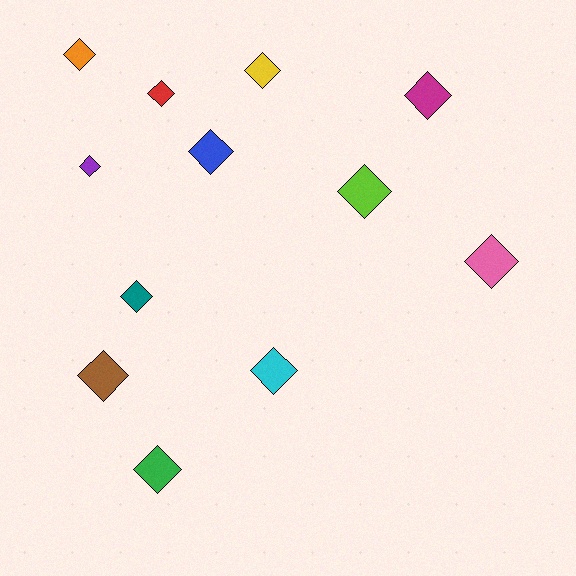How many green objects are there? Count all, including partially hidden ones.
There is 1 green object.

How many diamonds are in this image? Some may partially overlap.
There are 12 diamonds.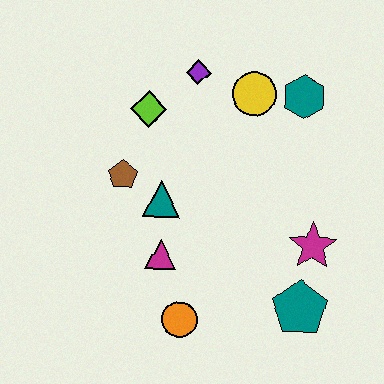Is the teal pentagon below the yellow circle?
Yes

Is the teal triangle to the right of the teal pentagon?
No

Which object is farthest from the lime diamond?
The teal pentagon is farthest from the lime diamond.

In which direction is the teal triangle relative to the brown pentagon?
The teal triangle is to the right of the brown pentagon.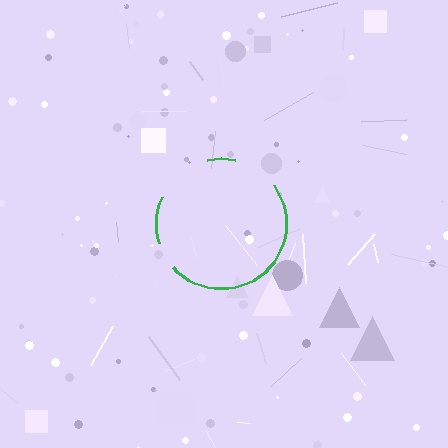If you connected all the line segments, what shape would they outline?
They would outline a circle.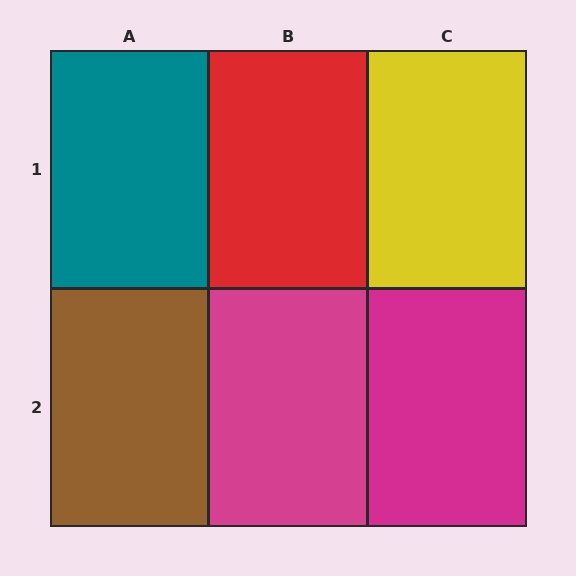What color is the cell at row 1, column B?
Red.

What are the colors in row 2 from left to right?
Brown, magenta, magenta.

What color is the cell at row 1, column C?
Yellow.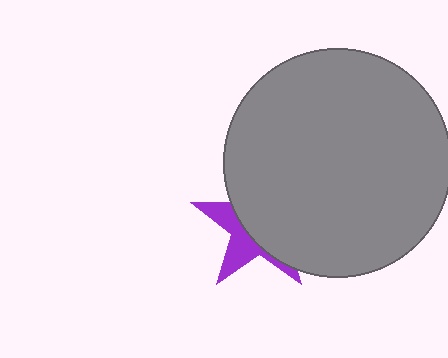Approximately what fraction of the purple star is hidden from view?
Roughly 64% of the purple star is hidden behind the gray circle.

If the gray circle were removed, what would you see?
You would see the complete purple star.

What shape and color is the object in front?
The object in front is a gray circle.